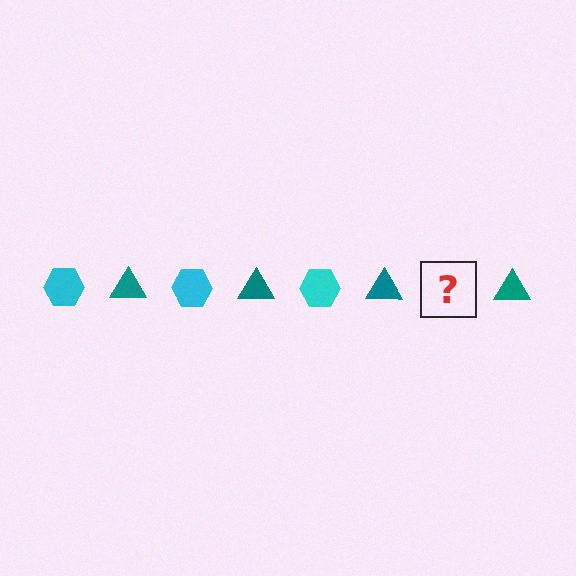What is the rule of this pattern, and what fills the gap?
The rule is that the pattern alternates between cyan hexagon and teal triangle. The gap should be filled with a cyan hexagon.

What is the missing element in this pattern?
The missing element is a cyan hexagon.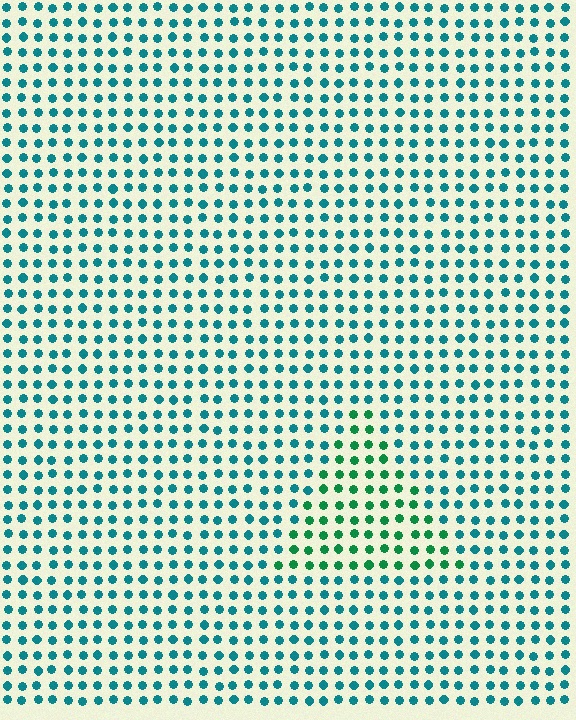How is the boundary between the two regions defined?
The boundary is defined purely by a slight shift in hue (about 38 degrees). Spacing, size, and orientation are identical on both sides.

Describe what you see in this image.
The image is filled with small teal elements in a uniform arrangement. A triangle-shaped region is visible where the elements are tinted to a slightly different hue, forming a subtle color boundary.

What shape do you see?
I see a triangle.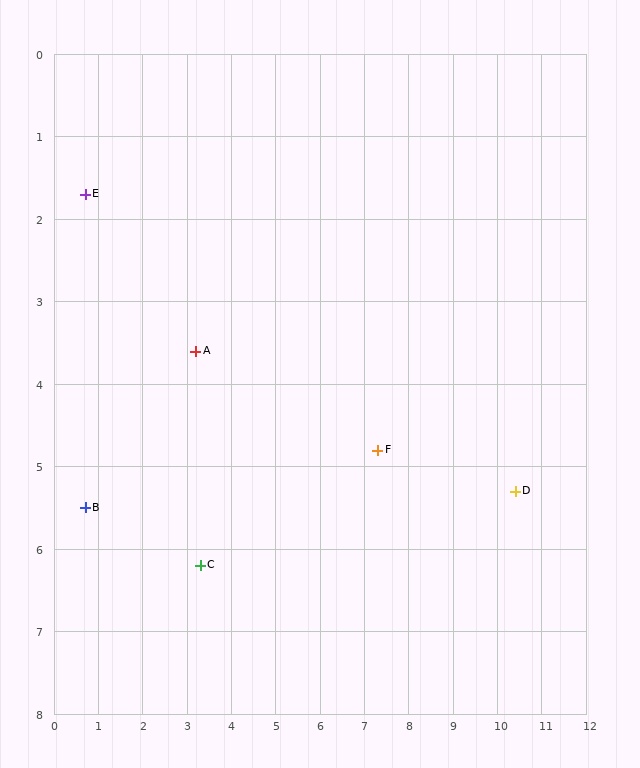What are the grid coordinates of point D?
Point D is at approximately (10.4, 5.3).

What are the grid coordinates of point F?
Point F is at approximately (7.3, 4.8).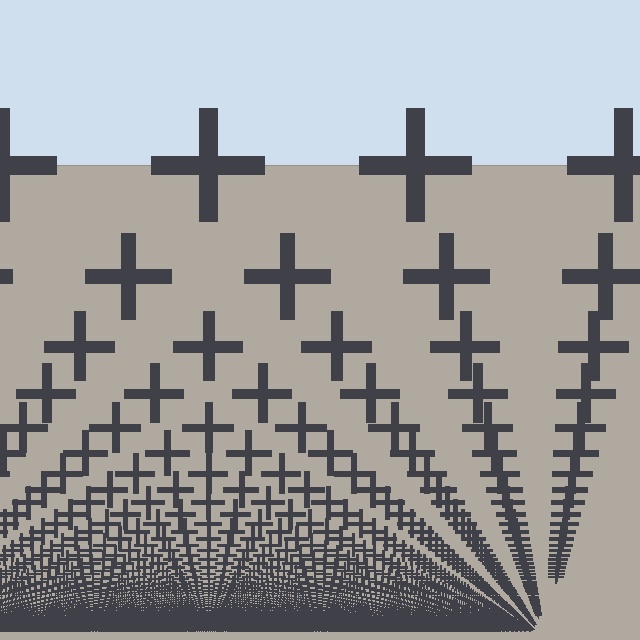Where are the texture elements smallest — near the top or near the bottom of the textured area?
Near the bottom.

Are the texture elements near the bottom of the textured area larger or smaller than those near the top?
Smaller. The gradient is inverted — elements near the bottom are smaller and denser.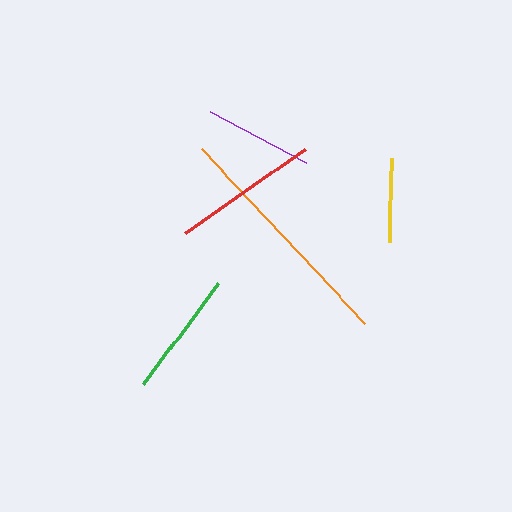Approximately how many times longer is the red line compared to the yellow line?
The red line is approximately 1.7 times the length of the yellow line.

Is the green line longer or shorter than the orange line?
The orange line is longer than the green line.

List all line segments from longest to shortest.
From longest to shortest: orange, red, green, purple, yellow.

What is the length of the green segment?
The green segment is approximately 126 pixels long.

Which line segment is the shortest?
The yellow line is the shortest at approximately 84 pixels.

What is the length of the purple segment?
The purple segment is approximately 109 pixels long.